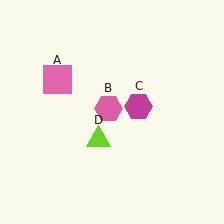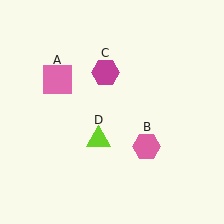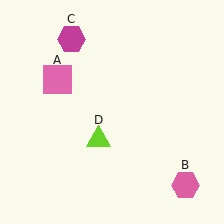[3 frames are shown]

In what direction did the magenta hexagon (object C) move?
The magenta hexagon (object C) moved up and to the left.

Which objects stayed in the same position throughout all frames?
Pink square (object A) and lime triangle (object D) remained stationary.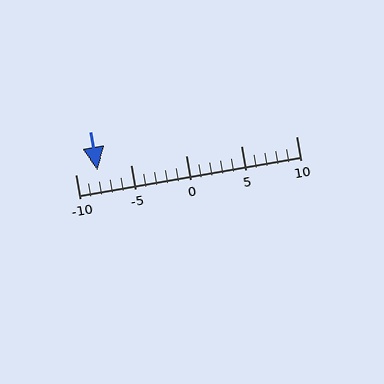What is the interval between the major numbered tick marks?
The major tick marks are spaced 5 units apart.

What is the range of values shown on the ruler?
The ruler shows values from -10 to 10.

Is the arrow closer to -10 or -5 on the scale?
The arrow is closer to -10.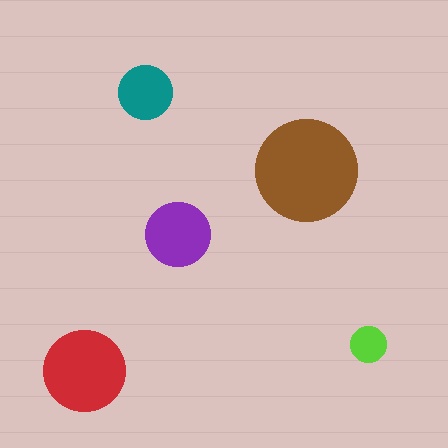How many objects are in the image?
There are 5 objects in the image.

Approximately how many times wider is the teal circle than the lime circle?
About 1.5 times wider.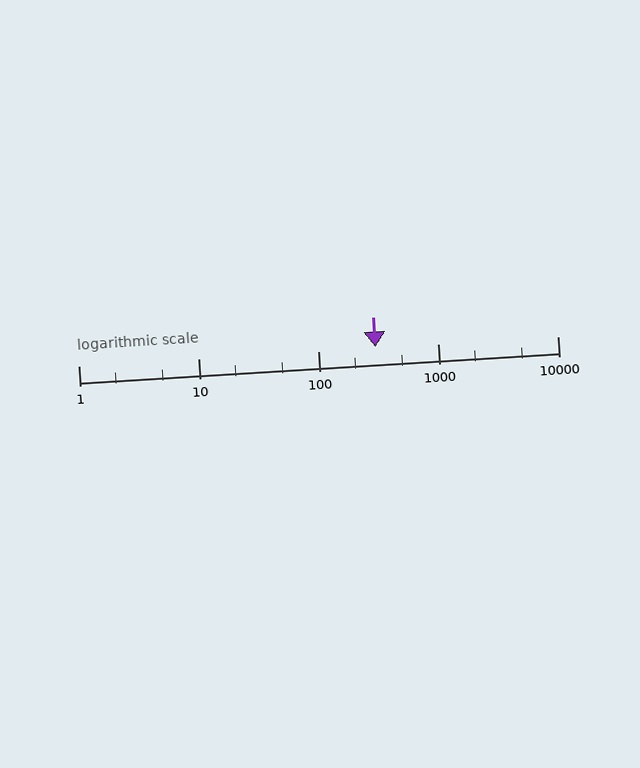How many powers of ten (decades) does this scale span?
The scale spans 4 decades, from 1 to 10000.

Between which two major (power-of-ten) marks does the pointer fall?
The pointer is between 100 and 1000.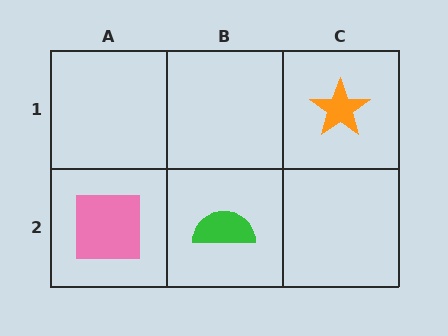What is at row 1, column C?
An orange star.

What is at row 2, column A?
A pink square.